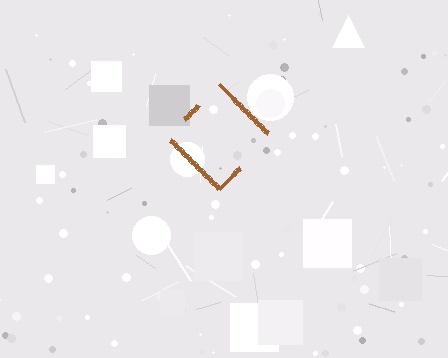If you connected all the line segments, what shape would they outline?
They would outline a diamond.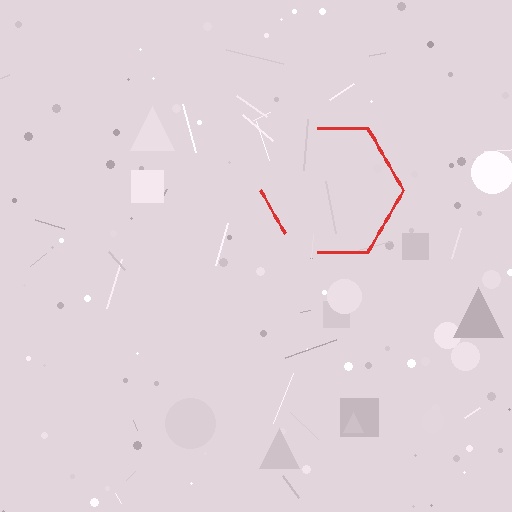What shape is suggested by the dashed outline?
The dashed outline suggests a hexagon.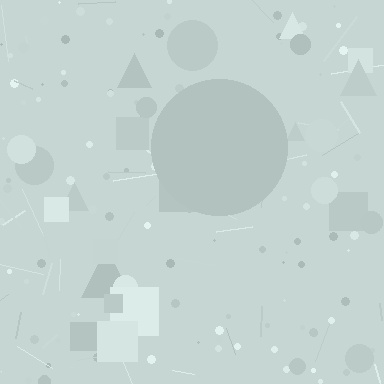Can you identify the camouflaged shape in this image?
The camouflaged shape is a circle.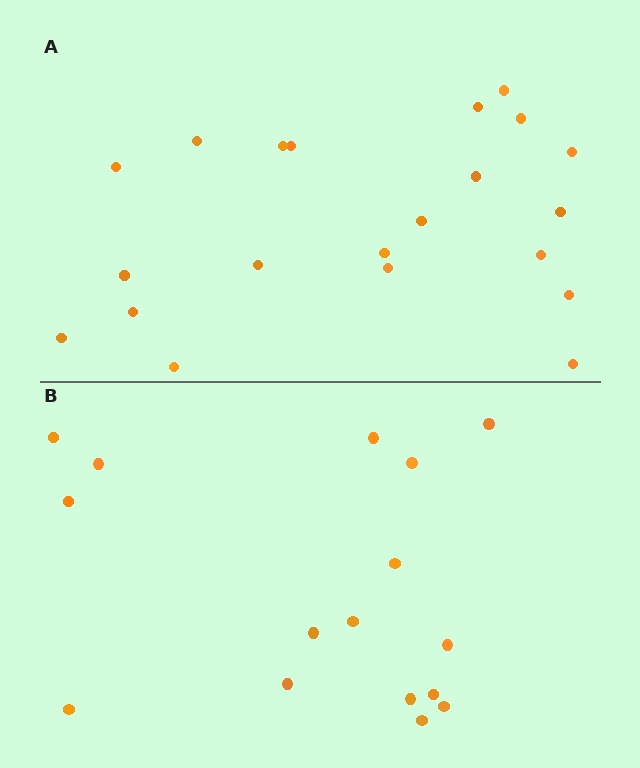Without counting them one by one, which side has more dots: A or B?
Region A (the top region) has more dots.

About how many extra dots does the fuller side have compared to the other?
Region A has about 5 more dots than region B.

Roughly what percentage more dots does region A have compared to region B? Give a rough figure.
About 30% more.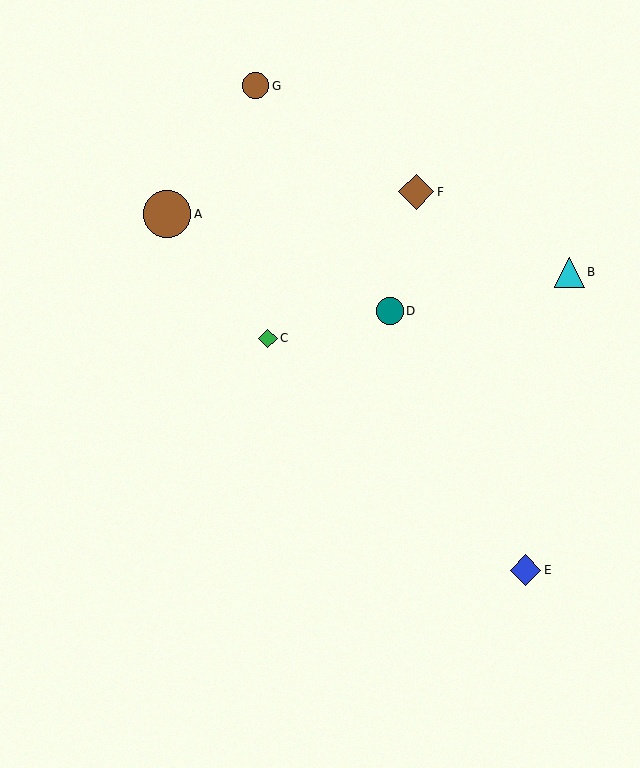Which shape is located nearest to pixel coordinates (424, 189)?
The brown diamond (labeled F) at (416, 192) is nearest to that location.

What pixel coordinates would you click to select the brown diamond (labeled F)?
Click at (416, 192) to select the brown diamond F.